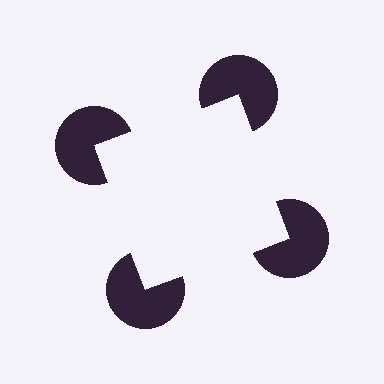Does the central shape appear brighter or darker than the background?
It typically appears slightly brighter than the background, even though no actual brightness change is drawn.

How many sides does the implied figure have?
4 sides.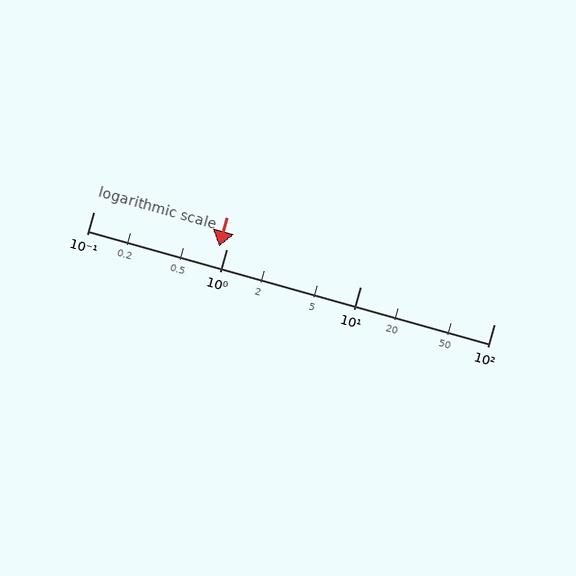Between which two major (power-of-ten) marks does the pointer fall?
The pointer is between 0.1 and 1.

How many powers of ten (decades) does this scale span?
The scale spans 3 decades, from 0.1 to 100.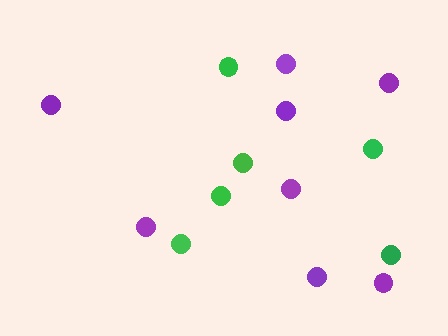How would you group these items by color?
There are 2 groups: one group of green circles (6) and one group of purple circles (8).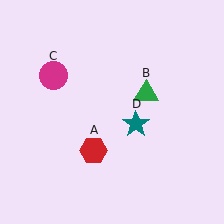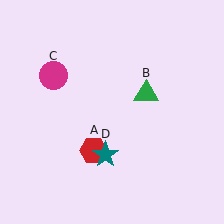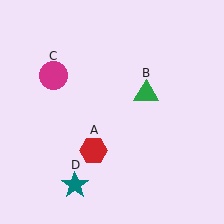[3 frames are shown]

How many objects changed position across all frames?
1 object changed position: teal star (object D).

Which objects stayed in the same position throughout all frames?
Red hexagon (object A) and green triangle (object B) and magenta circle (object C) remained stationary.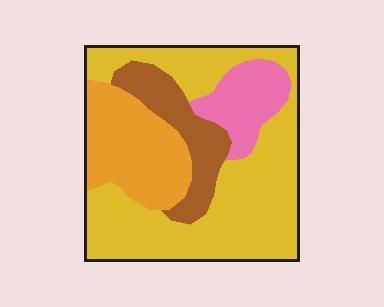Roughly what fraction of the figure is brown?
Brown takes up about one eighth (1/8) of the figure.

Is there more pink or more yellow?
Yellow.